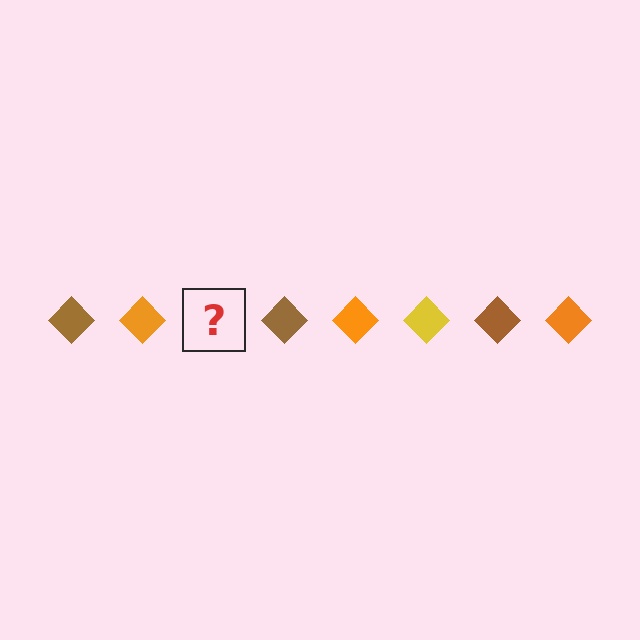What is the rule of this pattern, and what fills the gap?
The rule is that the pattern cycles through brown, orange, yellow diamonds. The gap should be filled with a yellow diamond.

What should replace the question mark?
The question mark should be replaced with a yellow diamond.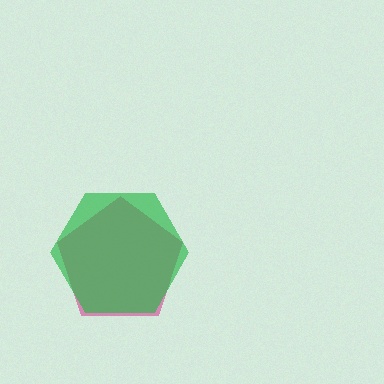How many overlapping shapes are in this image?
There are 2 overlapping shapes in the image.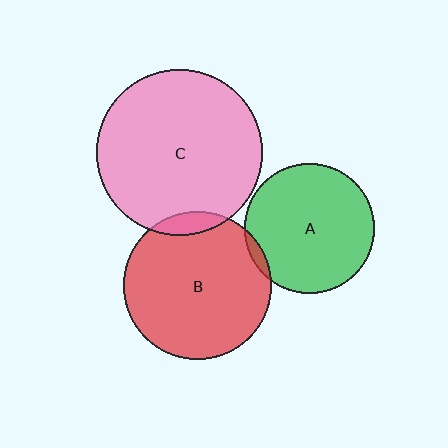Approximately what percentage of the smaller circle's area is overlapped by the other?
Approximately 5%.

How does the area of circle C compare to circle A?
Approximately 1.6 times.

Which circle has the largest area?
Circle C (pink).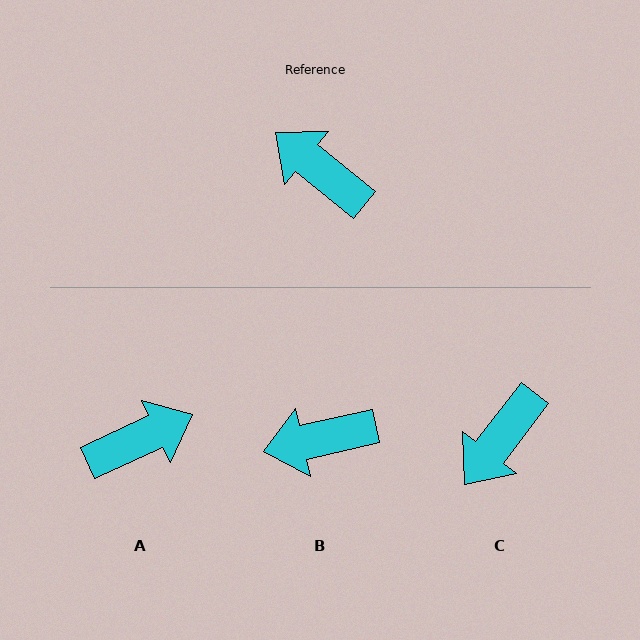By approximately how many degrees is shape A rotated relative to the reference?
Approximately 116 degrees clockwise.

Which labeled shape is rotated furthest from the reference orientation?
A, about 116 degrees away.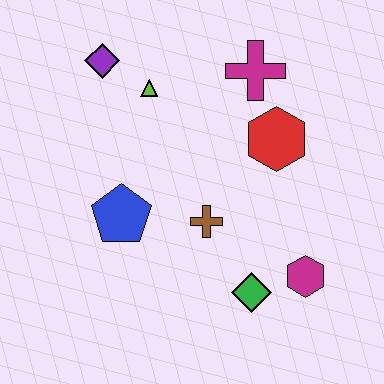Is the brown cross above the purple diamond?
No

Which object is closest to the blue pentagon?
The brown cross is closest to the blue pentagon.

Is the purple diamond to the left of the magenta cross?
Yes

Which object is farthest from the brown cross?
The purple diamond is farthest from the brown cross.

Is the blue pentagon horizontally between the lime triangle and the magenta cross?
No